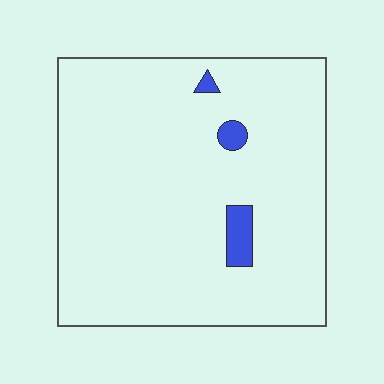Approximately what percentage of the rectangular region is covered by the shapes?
Approximately 5%.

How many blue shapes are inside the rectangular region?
3.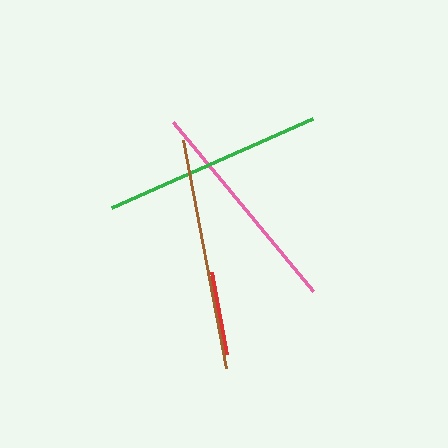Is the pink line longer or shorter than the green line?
The green line is longer than the pink line.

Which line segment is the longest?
The brown line is the longest at approximately 232 pixels.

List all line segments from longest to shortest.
From longest to shortest: brown, green, pink, red.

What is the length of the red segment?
The red segment is approximately 84 pixels long.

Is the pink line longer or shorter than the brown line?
The brown line is longer than the pink line.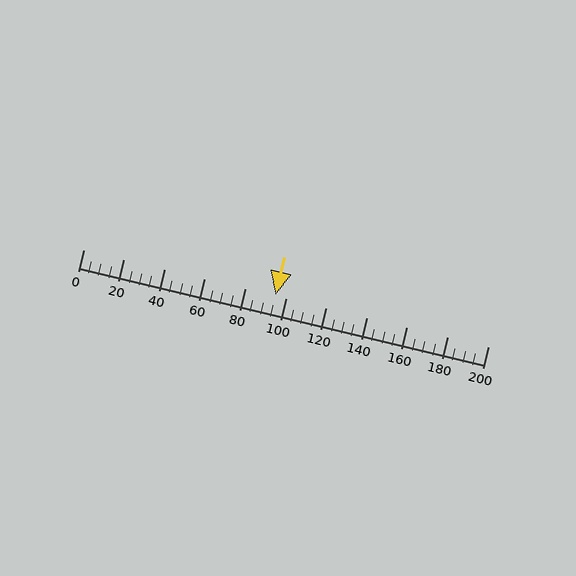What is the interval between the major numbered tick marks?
The major tick marks are spaced 20 units apart.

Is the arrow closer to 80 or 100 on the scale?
The arrow is closer to 100.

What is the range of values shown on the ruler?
The ruler shows values from 0 to 200.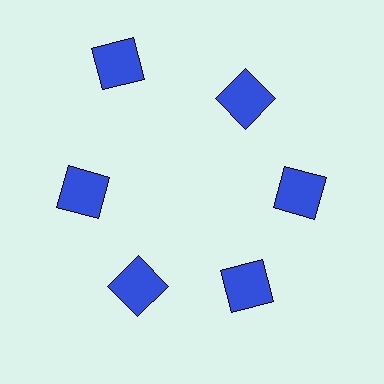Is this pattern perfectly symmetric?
No. The 6 blue squares are arranged in a ring, but one element near the 11 o'clock position is pushed outward from the center, breaking the 6-fold rotational symmetry.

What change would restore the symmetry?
The symmetry would be restored by moving it inward, back onto the ring so that all 6 squares sit at equal angles and equal distance from the center.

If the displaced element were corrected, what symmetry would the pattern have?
It would have 6-fold rotational symmetry — the pattern would map onto itself every 60 degrees.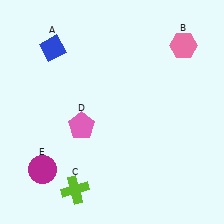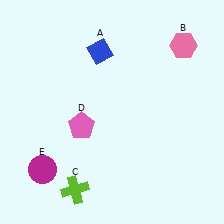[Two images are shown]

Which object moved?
The blue diamond (A) moved right.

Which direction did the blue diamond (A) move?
The blue diamond (A) moved right.